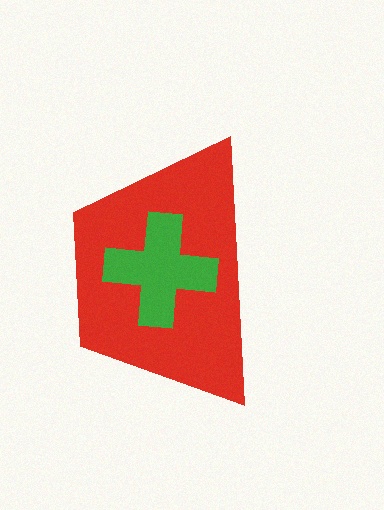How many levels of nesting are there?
2.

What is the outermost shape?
The red trapezoid.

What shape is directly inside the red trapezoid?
The green cross.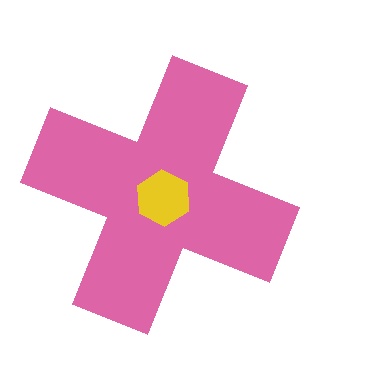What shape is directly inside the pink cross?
The yellow hexagon.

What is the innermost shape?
The yellow hexagon.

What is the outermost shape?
The pink cross.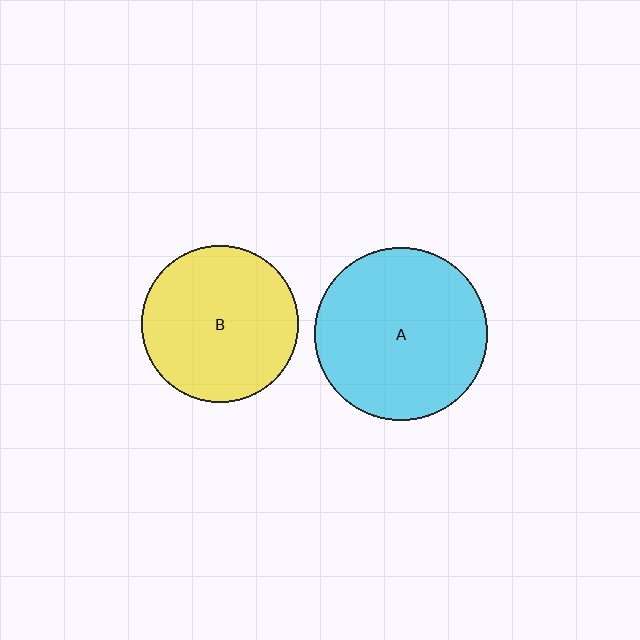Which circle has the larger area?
Circle A (cyan).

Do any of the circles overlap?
No, none of the circles overlap.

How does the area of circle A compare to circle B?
Approximately 1.2 times.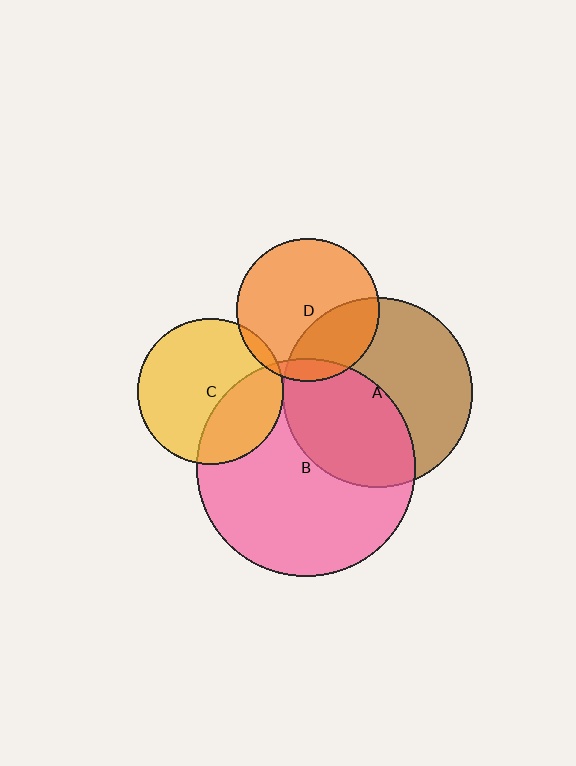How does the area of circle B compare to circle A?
Approximately 1.3 times.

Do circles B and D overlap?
Yes.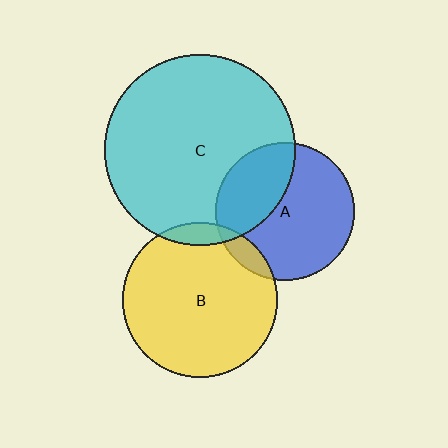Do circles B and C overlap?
Yes.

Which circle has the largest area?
Circle C (cyan).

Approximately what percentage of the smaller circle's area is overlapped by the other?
Approximately 5%.